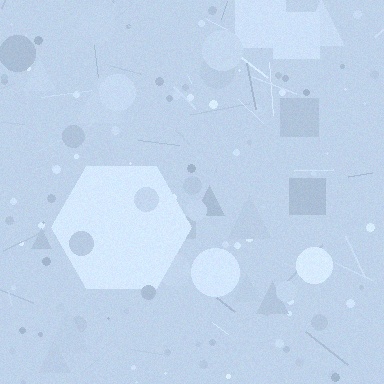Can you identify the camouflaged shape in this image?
The camouflaged shape is a hexagon.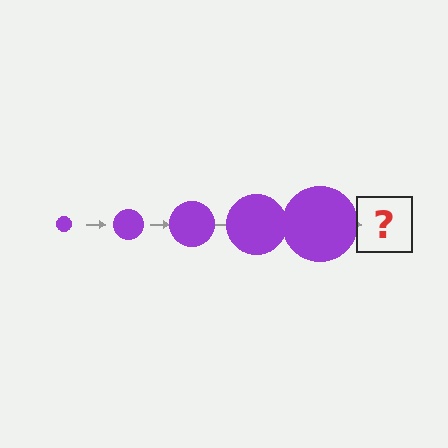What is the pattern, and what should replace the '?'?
The pattern is that the circle gets progressively larger each step. The '?' should be a purple circle, larger than the previous one.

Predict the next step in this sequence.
The next step is a purple circle, larger than the previous one.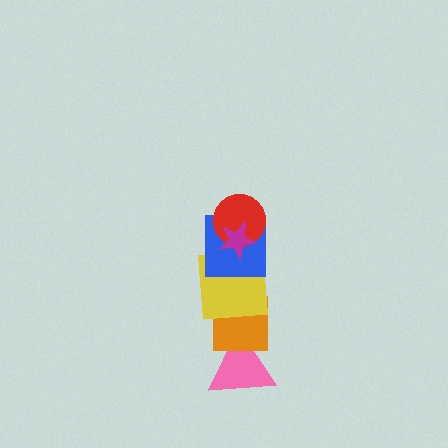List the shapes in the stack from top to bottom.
From top to bottom: the magenta star, the red circle, the blue square, the yellow square, the orange square, the pink triangle.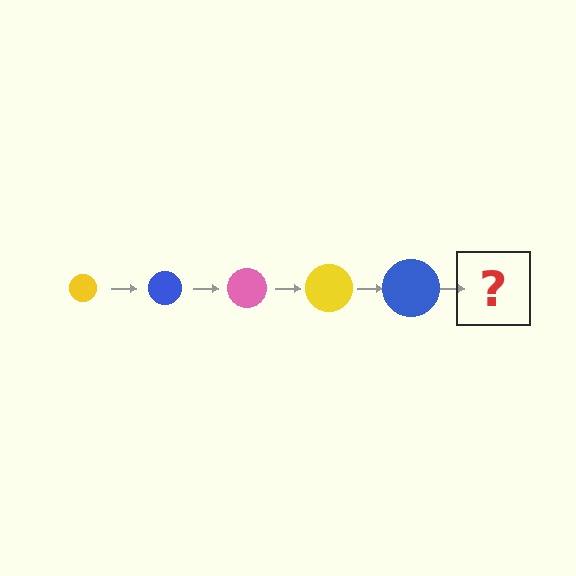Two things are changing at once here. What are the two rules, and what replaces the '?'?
The two rules are that the circle grows larger each step and the color cycles through yellow, blue, and pink. The '?' should be a pink circle, larger than the previous one.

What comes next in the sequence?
The next element should be a pink circle, larger than the previous one.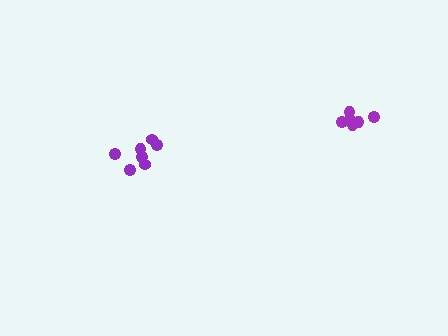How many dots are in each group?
Group 1: 7 dots, Group 2: 6 dots (13 total).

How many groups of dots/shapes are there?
There are 2 groups.